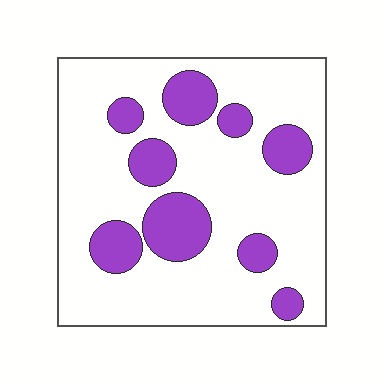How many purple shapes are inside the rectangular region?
9.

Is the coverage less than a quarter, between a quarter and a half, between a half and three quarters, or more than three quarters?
Less than a quarter.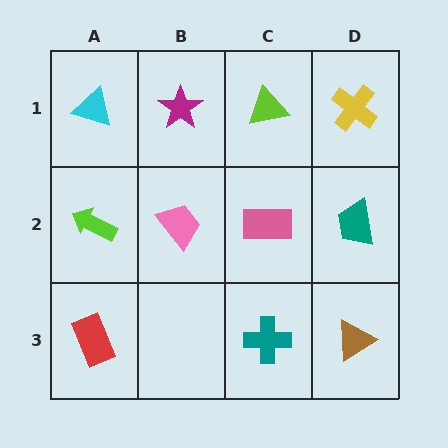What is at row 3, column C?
A teal cross.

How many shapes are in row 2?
4 shapes.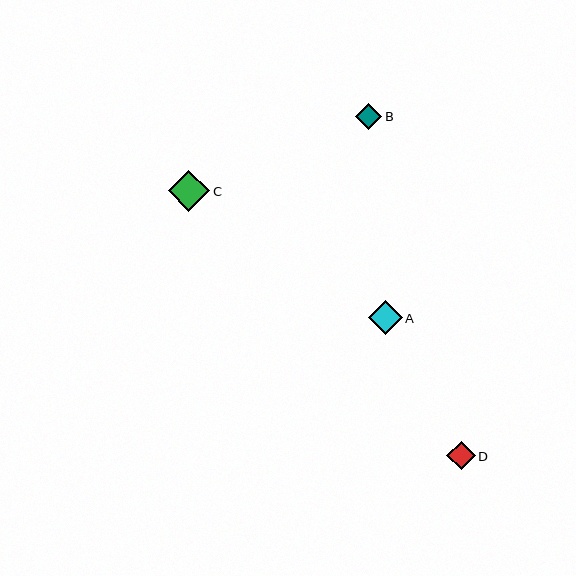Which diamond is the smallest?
Diamond B is the smallest with a size of approximately 26 pixels.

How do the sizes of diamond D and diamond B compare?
Diamond D and diamond B are approximately the same size.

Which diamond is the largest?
Diamond C is the largest with a size of approximately 41 pixels.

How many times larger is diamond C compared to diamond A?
Diamond C is approximately 1.2 times the size of diamond A.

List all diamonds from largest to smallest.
From largest to smallest: C, A, D, B.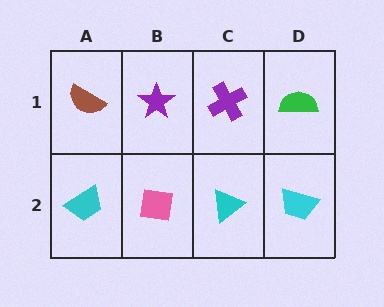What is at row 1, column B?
A purple star.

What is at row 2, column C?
A cyan triangle.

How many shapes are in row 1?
4 shapes.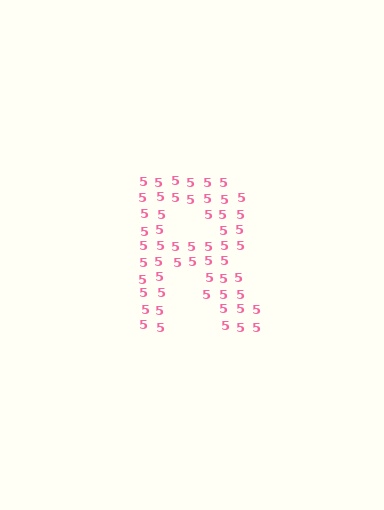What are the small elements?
The small elements are digit 5's.